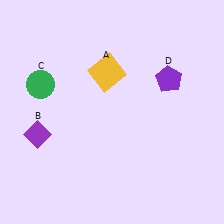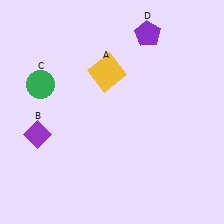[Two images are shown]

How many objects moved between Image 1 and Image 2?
1 object moved between the two images.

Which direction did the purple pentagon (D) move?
The purple pentagon (D) moved up.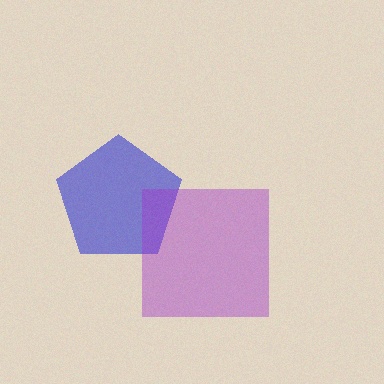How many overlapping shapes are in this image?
There are 2 overlapping shapes in the image.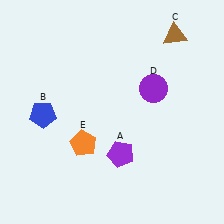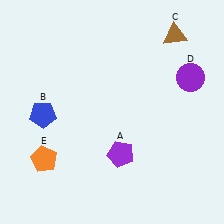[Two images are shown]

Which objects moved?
The objects that moved are: the purple circle (D), the orange pentagon (E).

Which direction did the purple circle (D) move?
The purple circle (D) moved right.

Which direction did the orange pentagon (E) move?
The orange pentagon (E) moved left.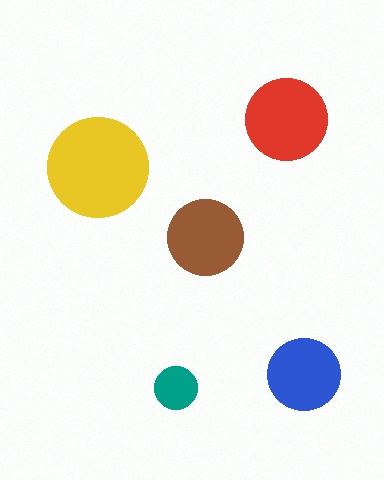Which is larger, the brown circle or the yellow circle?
The yellow one.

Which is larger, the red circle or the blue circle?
The red one.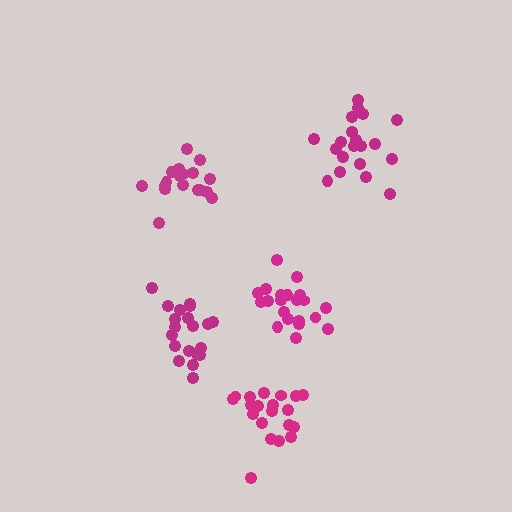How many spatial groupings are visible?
There are 5 spatial groupings.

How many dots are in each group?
Group 1: 21 dots, Group 2: 18 dots, Group 3: 20 dots, Group 4: 20 dots, Group 5: 20 dots (99 total).